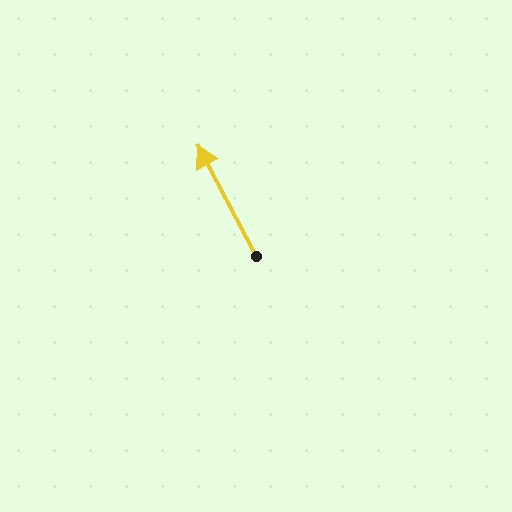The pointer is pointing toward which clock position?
Roughly 11 o'clock.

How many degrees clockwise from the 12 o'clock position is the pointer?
Approximately 332 degrees.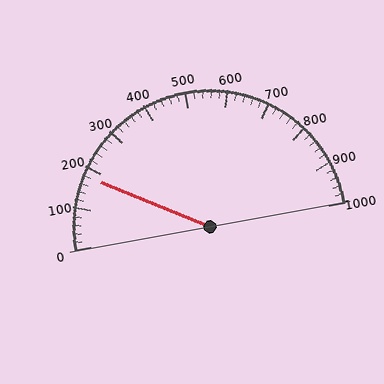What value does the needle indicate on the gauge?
The needle indicates approximately 180.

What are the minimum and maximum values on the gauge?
The gauge ranges from 0 to 1000.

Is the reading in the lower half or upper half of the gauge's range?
The reading is in the lower half of the range (0 to 1000).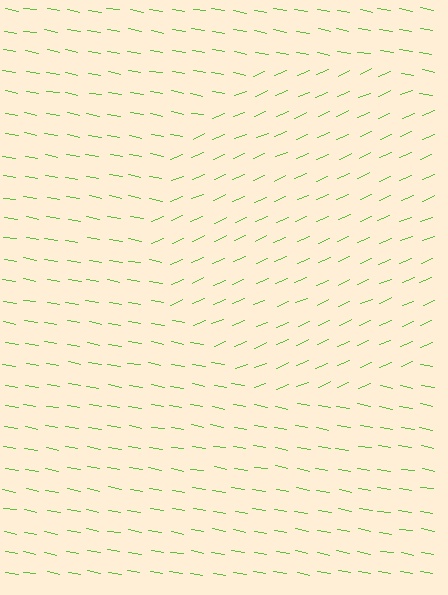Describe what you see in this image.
The image is filled with small lime line segments. A circle region in the image has lines oriented differently from the surrounding lines, creating a visible texture boundary.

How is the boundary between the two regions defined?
The boundary is defined purely by a change in line orientation (approximately 33 degrees difference). All lines are the same color and thickness.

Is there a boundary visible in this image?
Yes, there is a texture boundary formed by a change in line orientation.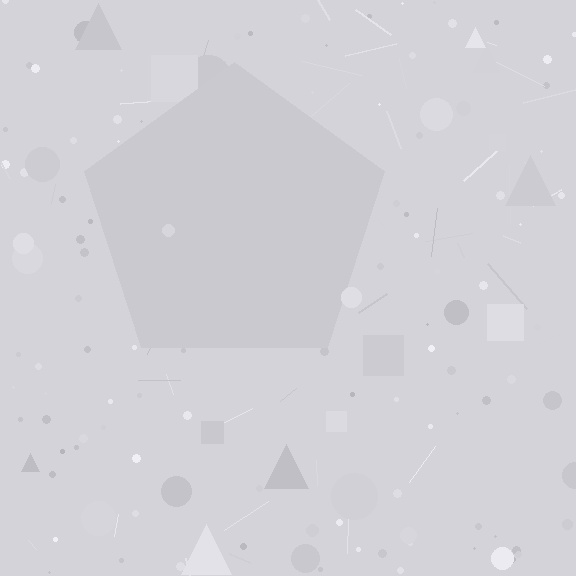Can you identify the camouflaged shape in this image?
The camouflaged shape is a pentagon.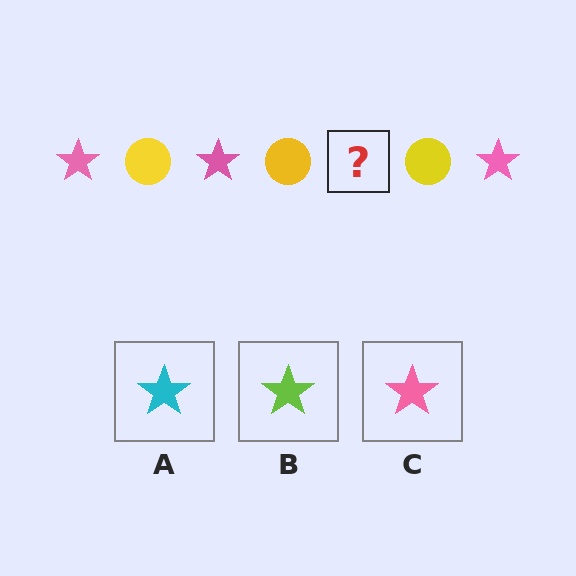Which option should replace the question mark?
Option C.